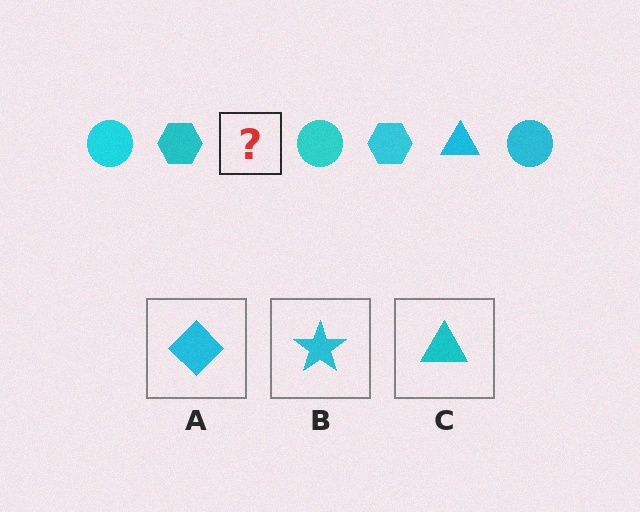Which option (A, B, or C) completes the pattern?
C.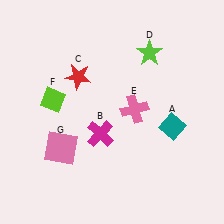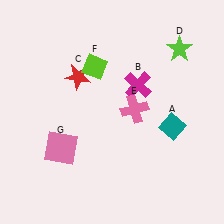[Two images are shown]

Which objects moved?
The objects that moved are: the magenta cross (B), the lime star (D), the lime diamond (F).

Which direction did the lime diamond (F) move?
The lime diamond (F) moved right.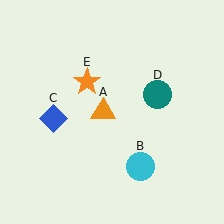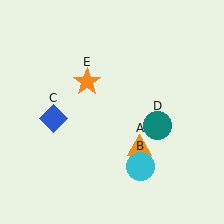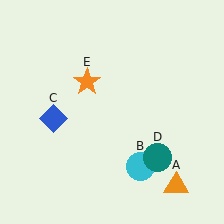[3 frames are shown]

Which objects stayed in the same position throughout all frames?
Cyan circle (object B) and blue diamond (object C) and orange star (object E) remained stationary.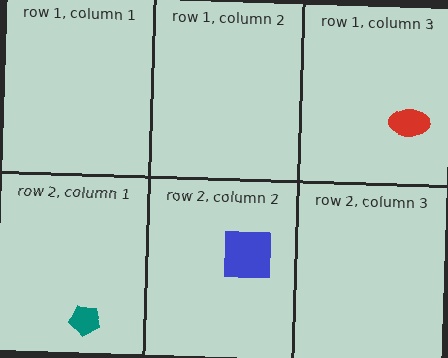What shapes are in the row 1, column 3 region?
The red ellipse.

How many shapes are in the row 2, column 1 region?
1.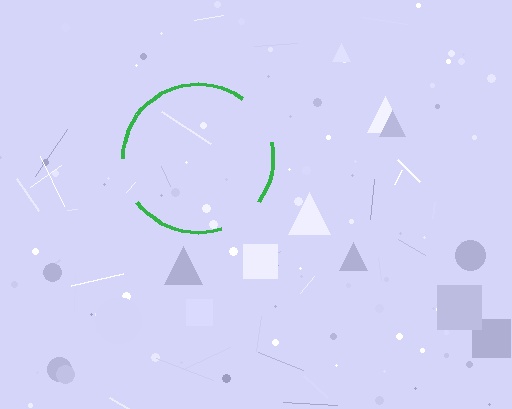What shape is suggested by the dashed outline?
The dashed outline suggests a circle.